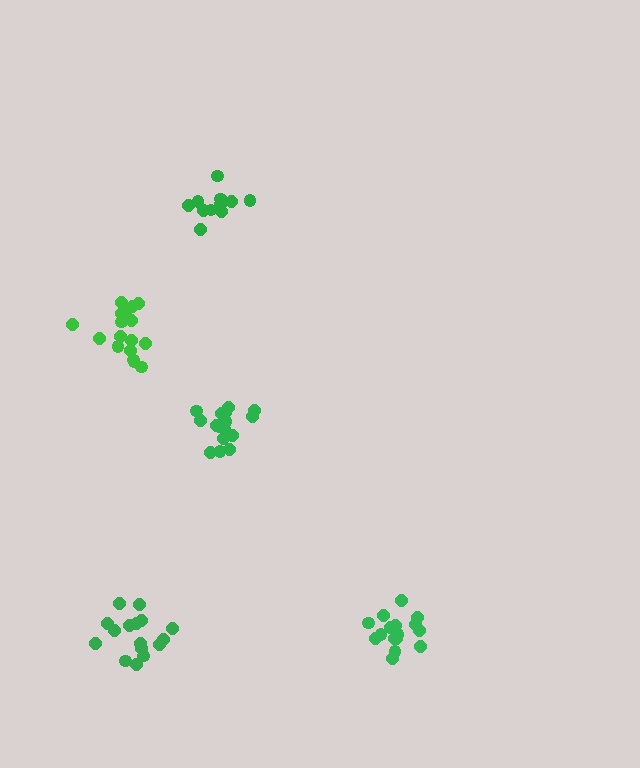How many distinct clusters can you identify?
There are 5 distinct clusters.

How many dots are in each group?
Group 1: 16 dots, Group 2: 16 dots, Group 3: 12 dots, Group 4: 16 dots, Group 5: 17 dots (77 total).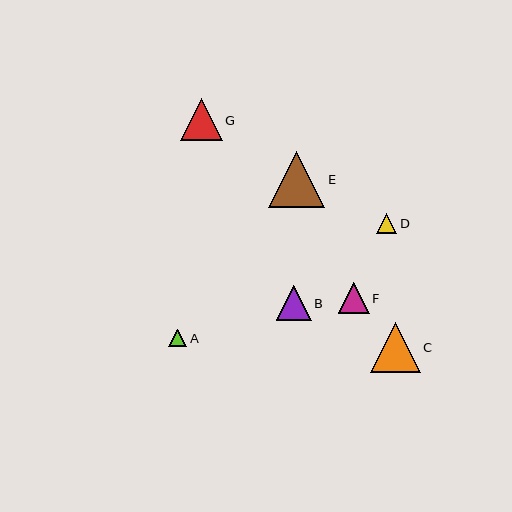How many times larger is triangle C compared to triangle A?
Triangle C is approximately 2.8 times the size of triangle A.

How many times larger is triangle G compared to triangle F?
Triangle G is approximately 1.3 times the size of triangle F.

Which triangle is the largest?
Triangle E is the largest with a size of approximately 56 pixels.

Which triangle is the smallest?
Triangle A is the smallest with a size of approximately 18 pixels.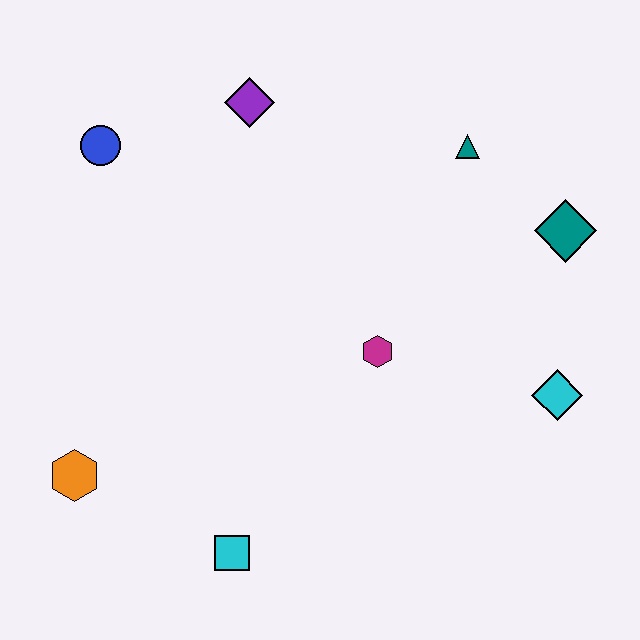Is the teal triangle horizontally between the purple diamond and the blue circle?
No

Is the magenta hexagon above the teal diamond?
No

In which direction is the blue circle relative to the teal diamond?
The blue circle is to the left of the teal diamond.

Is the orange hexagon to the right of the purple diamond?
No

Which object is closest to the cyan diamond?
The teal diamond is closest to the cyan diamond.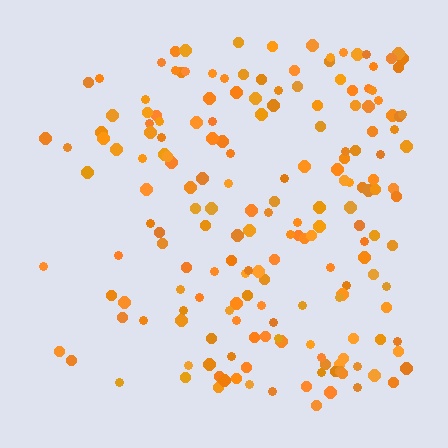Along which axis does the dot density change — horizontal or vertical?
Horizontal.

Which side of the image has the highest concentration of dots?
The right.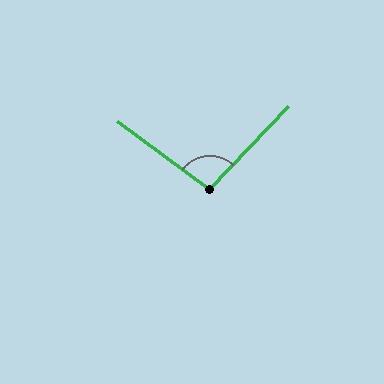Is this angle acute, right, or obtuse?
It is obtuse.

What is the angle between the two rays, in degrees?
Approximately 97 degrees.